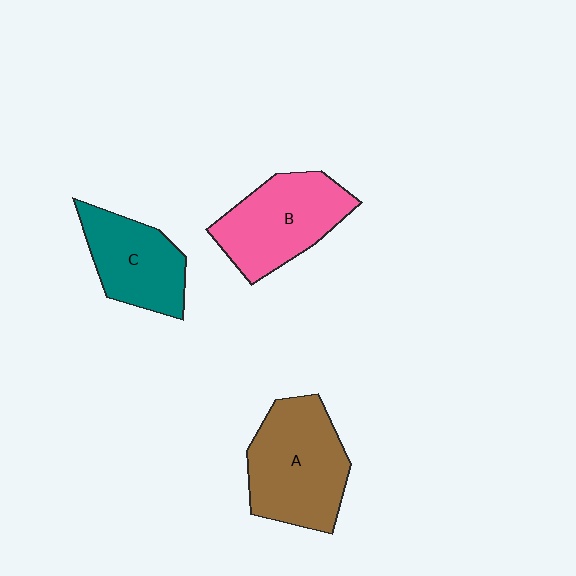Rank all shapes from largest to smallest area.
From largest to smallest: A (brown), B (pink), C (teal).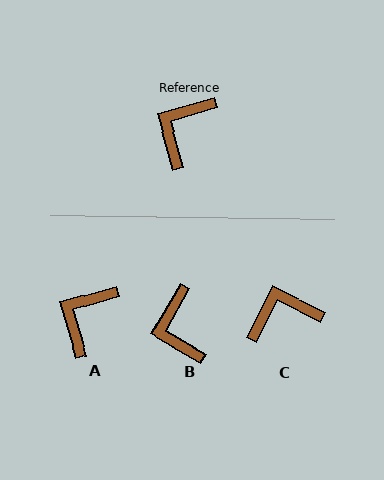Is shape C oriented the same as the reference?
No, it is off by about 43 degrees.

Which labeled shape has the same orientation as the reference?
A.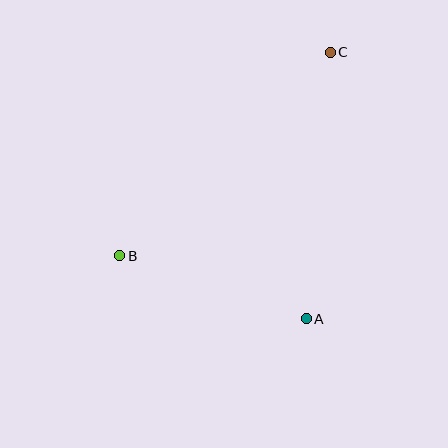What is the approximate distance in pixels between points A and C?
The distance between A and C is approximately 268 pixels.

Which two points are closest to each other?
Points A and B are closest to each other.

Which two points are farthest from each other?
Points B and C are farthest from each other.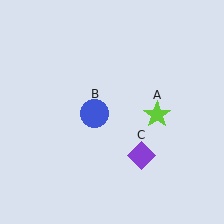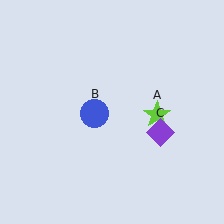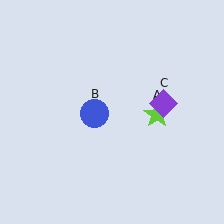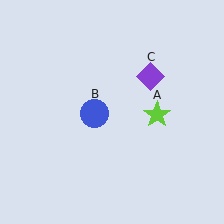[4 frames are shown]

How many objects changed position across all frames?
1 object changed position: purple diamond (object C).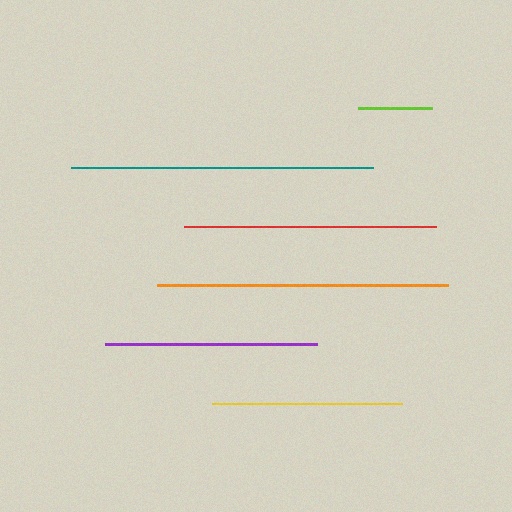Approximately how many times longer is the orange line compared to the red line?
The orange line is approximately 1.2 times the length of the red line.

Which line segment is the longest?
The teal line is the longest at approximately 303 pixels.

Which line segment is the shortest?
The lime line is the shortest at approximately 74 pixels.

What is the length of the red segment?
The red segment is approximately 252 pixels long.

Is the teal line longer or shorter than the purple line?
The teal line is longer than the purple line.